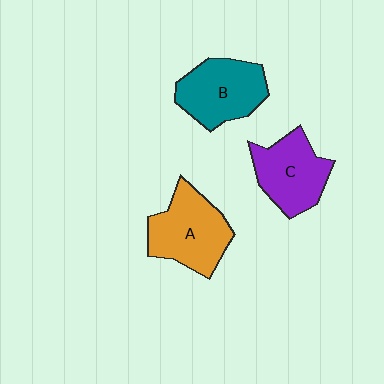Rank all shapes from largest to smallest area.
From largest to smallest: A (orange), B (teal), C (purple).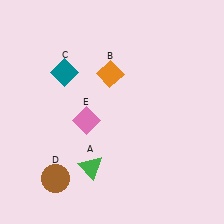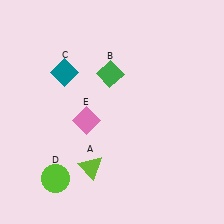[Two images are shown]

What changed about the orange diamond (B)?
In Image 1, B is orange. In Image 2, it changed to green.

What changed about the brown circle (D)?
In Image 1, D is brown. In Image 2, it changed to lime.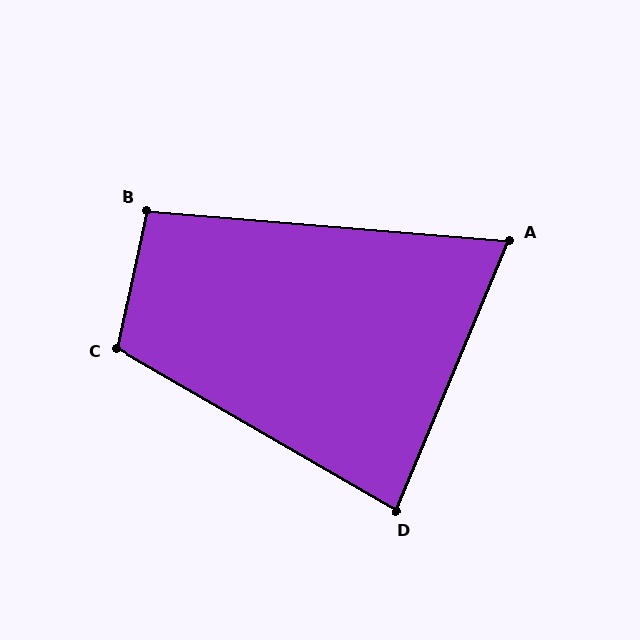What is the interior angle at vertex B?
Approximately 97 degrees (obtuse).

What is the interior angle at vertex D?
Approximately 83 degrees (acute).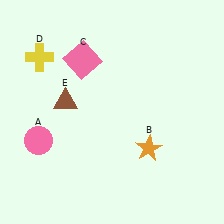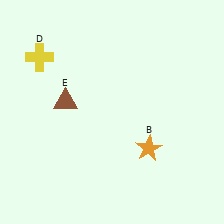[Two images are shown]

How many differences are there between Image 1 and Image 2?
There are 2 differences between the two images.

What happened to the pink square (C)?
The pink square (C) was removed in Image 2. It was in the top-left area of Image 1.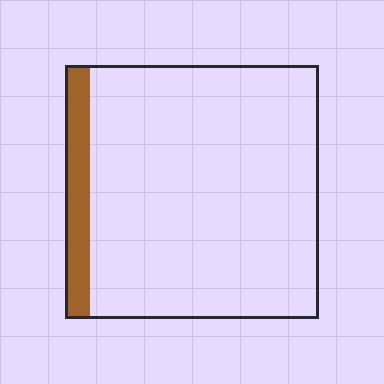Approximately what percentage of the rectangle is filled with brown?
Approximately 10%.